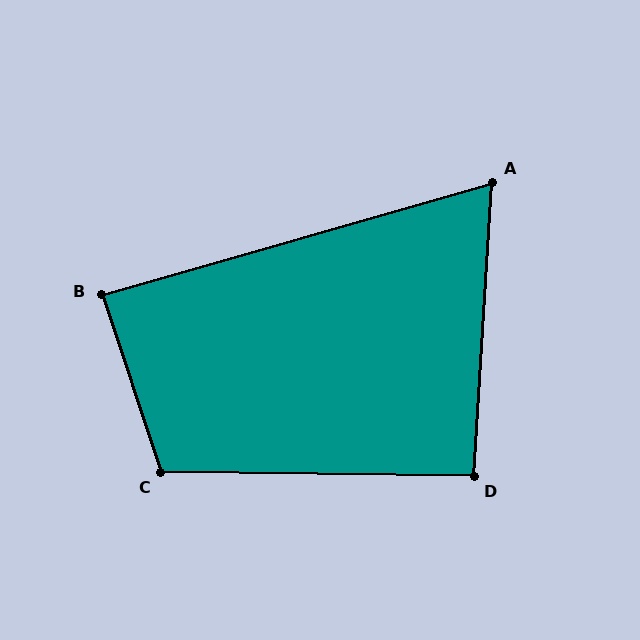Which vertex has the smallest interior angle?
A, at approximately 71 degrees.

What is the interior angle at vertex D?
Approximately 93 degrees (approximately right).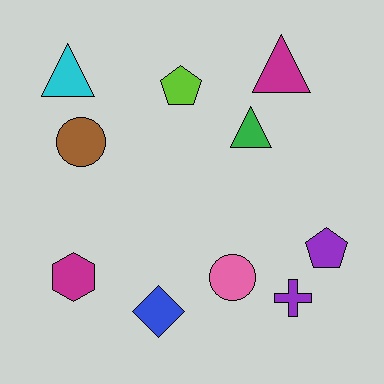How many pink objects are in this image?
There is 1 pink object.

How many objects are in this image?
There are 10 objects.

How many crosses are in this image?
There is 1 cross.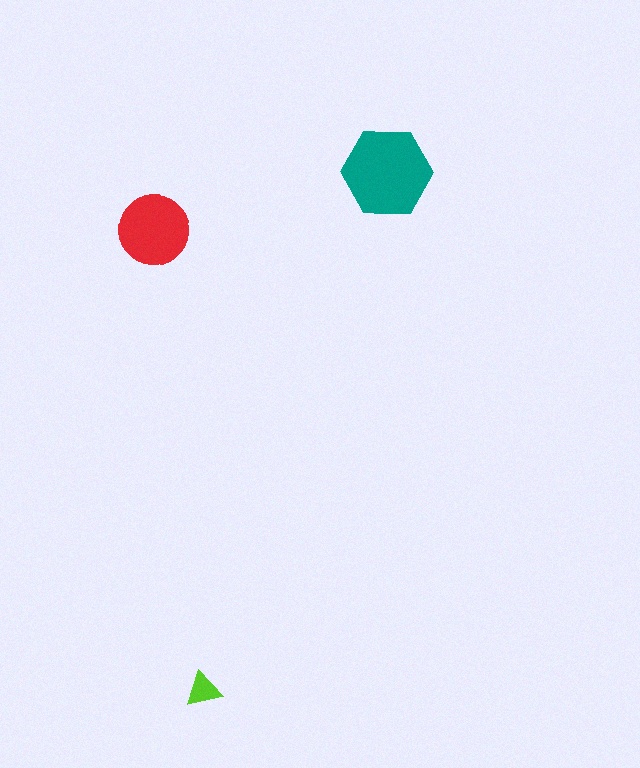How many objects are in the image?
There are 3 objects in the image.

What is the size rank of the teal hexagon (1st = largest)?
1st.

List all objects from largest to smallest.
The teal hexagon, the red circle, the lime triangle.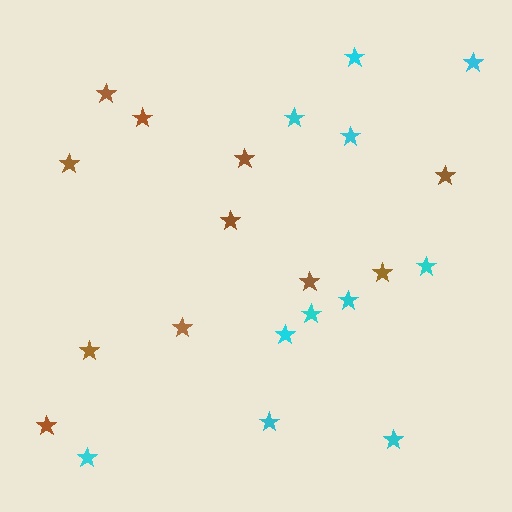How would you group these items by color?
There are 2 groups: one group of cyan stars (11) and one group of brown stars (11).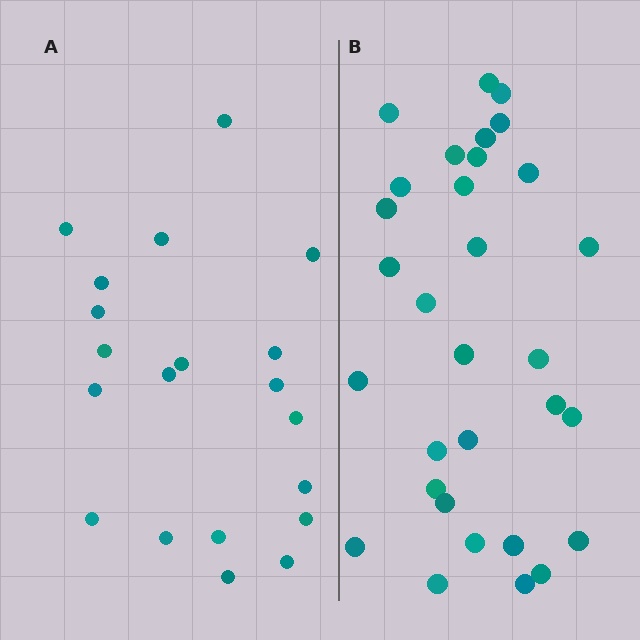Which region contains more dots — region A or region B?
Region B (the right region) has more dots.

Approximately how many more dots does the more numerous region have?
Region B has roughly 12 or so more dots than region A.